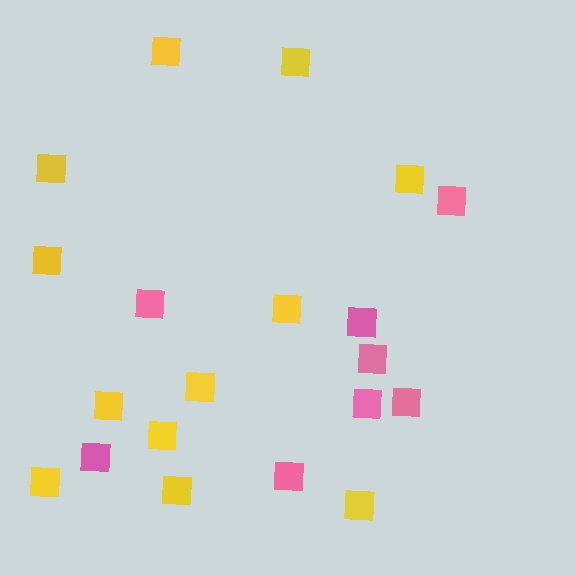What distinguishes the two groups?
There are 2 groups: one group of pink squares (8) and one group of yellow squares (12).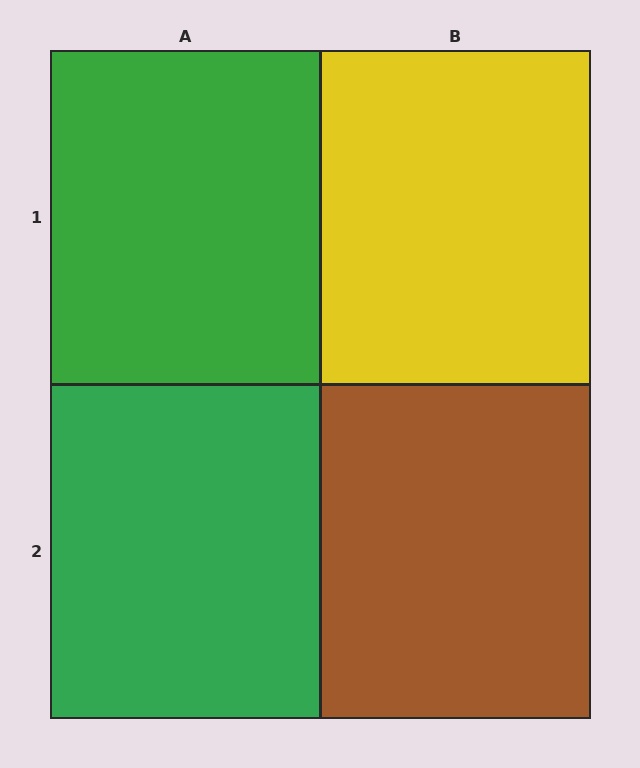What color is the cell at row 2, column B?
Brown.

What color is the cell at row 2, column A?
Green.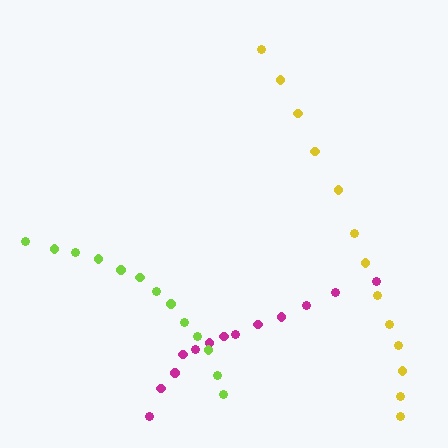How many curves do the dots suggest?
There are 3 distinct paths.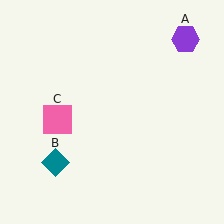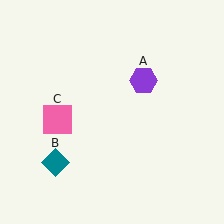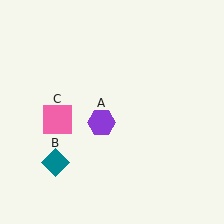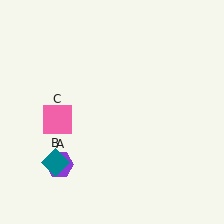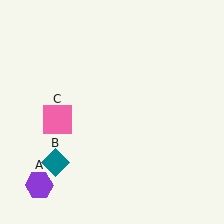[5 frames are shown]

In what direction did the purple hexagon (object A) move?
The purple hexagon (object A) moved down and to the left.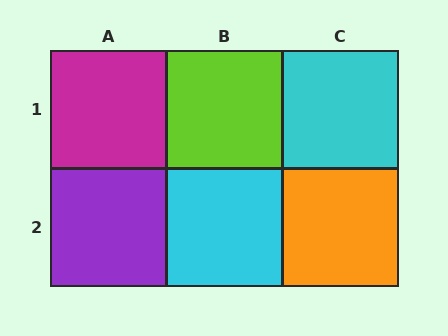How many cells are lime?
1 cell is lime.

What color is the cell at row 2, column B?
Cyan.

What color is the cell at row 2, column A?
Purple.